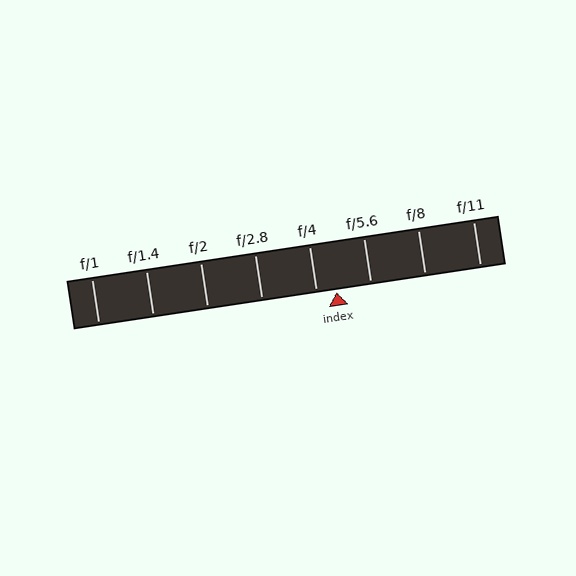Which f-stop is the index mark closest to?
The index mark is closest to f/4.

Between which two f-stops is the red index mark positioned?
The index mark is between f/4 and f/5.6.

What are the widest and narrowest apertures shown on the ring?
The widest aperture shown is f/1 and the narrowest is f/11.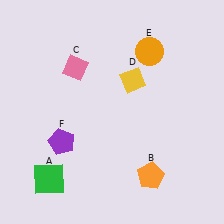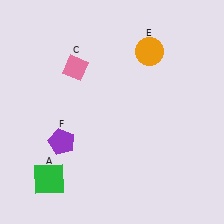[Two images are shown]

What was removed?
The yellow diamond (D), the orange pentagon (B) were removed in Image 2.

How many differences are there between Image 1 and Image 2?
There are 2 differences between the two images.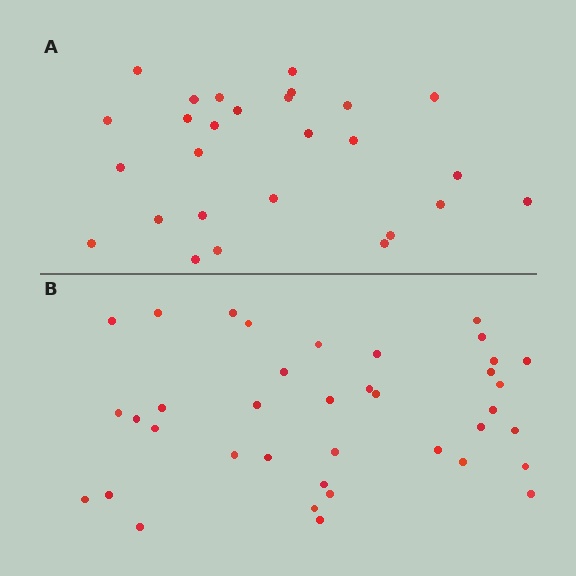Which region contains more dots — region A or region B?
Region B (the bottom region) has more dots.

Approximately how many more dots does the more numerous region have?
Region B has roughly 12 or so more dots than region A.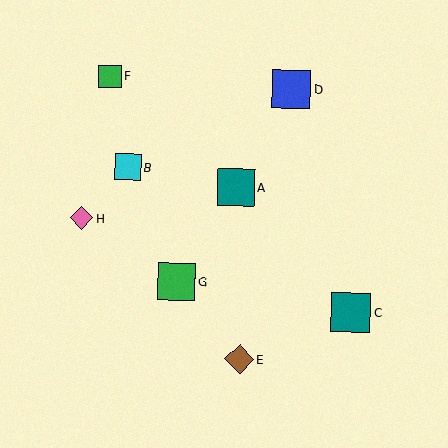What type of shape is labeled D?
Shape D is a blue square.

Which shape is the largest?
The teal square (labeled C) is the largest.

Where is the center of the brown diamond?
The center of the brown diamond is at (239, 359).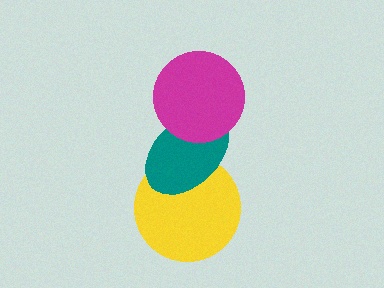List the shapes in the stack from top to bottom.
From top to bottom: the magenta circle, the teal ellipse, the yellow circle.